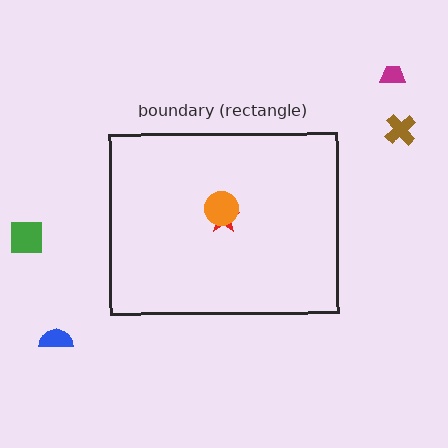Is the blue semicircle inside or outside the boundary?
Outside.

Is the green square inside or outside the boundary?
Outside.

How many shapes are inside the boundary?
2 inside, 4 outside.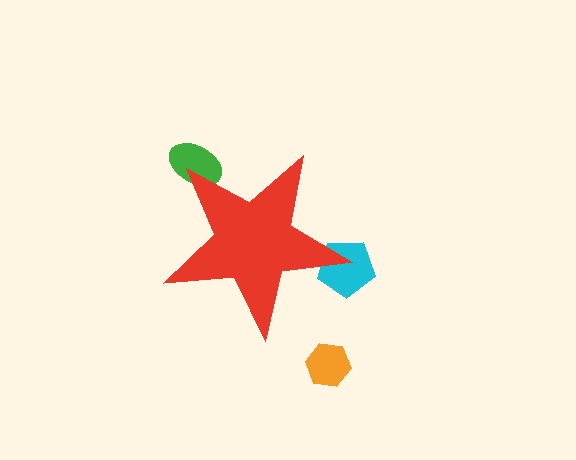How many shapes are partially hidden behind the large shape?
2 shapes are partially hidden.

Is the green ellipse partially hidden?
Yes, the green ellipse is partially hidden behind the red star.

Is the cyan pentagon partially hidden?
Yes, the cyan pentagon is partially hidden behind the red star.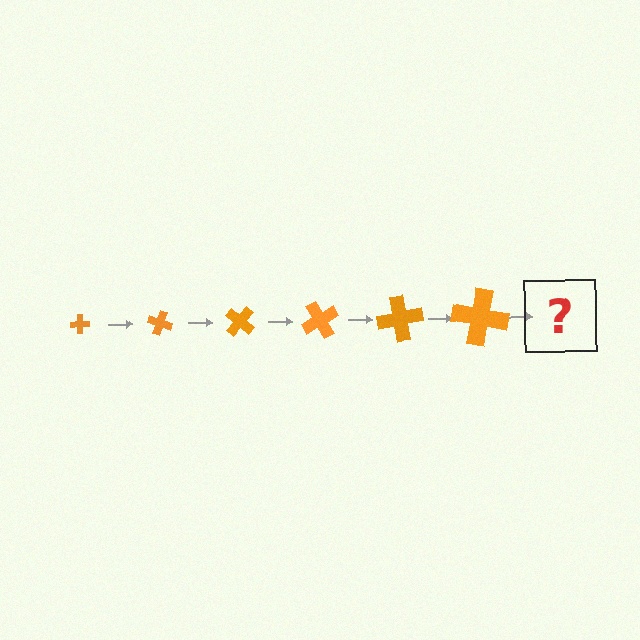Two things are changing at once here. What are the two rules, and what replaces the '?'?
The two rules are that the cross grows larger each step and it rotates 20 degrees each step. The '?' should be a cross, larger than the previous one and rotated 120 degrees from the start.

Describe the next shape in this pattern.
It should be a cross, larger than the previous one and rotated 120 degrees from the start.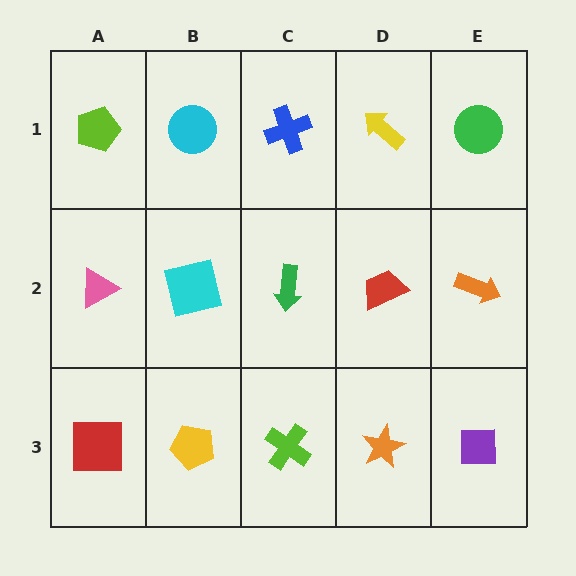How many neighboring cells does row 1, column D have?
3.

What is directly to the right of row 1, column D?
A green circle.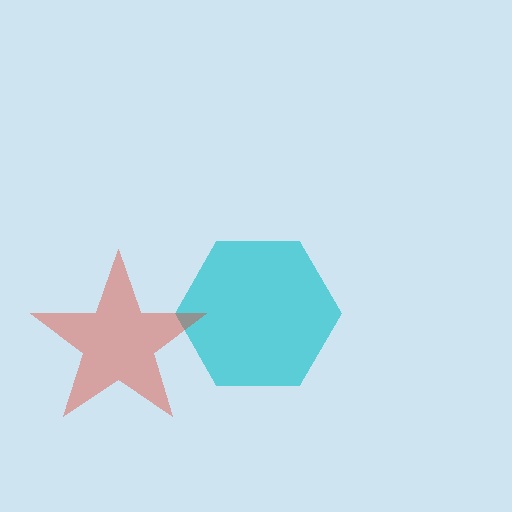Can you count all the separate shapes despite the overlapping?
Yes, there are 2 separate shapes.